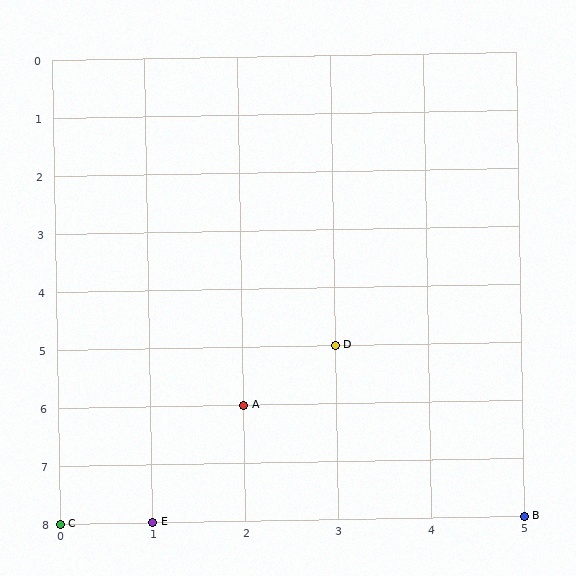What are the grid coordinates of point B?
Point B is at grid coordinates (5, 8).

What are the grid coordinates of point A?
Point A is at grid coordinates (2, 6).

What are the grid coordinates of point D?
Point D is at grid coordinates (3, 5).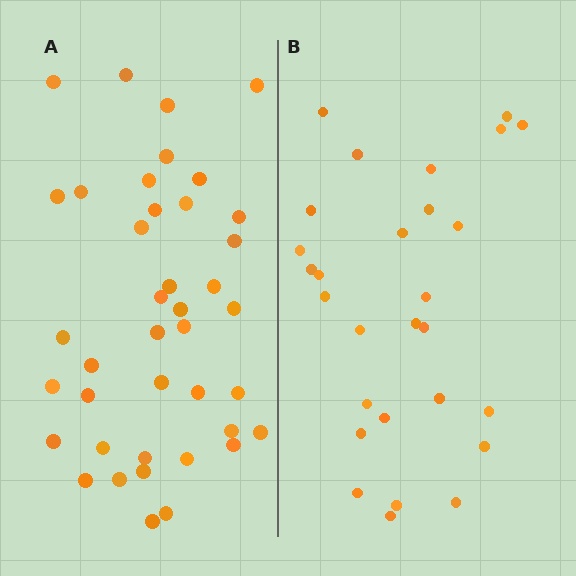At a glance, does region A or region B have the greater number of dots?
Region A (the left region) has more dots.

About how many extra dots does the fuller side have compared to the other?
Region A has roughly 12 or so more dots than region B.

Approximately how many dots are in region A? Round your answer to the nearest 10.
About 40 dots.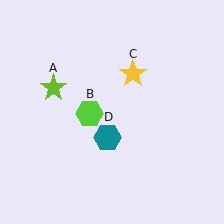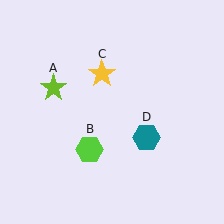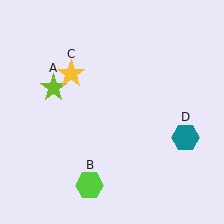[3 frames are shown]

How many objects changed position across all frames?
3 objects changed position: lime hexagon (object B), yellow star (object C), teal hexagon (object D).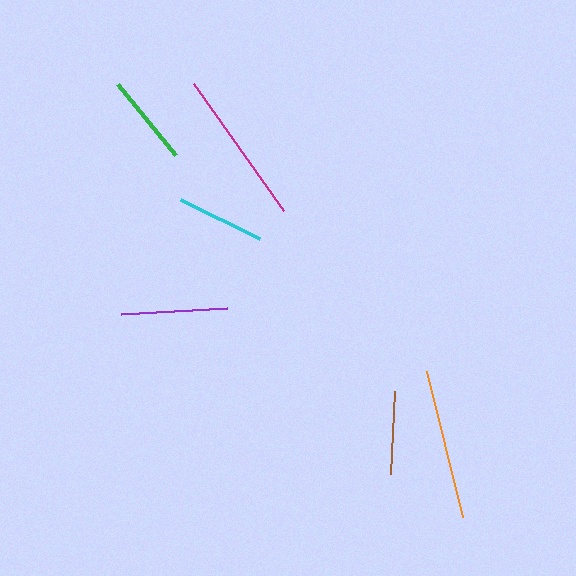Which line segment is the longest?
The magenta line is the longest at approximately 156 pixels.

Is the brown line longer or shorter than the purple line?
The purple line is longer than the brown line.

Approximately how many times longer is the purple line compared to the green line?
The purple line is approximately 1.2 times the length of the green line.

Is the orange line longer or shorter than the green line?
The orange line is longer than the green line.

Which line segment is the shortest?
The brown line is the shortest at approximately 83 pixels.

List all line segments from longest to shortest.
From longest to shortest: magenta, orange, purple, green, cyan, brown.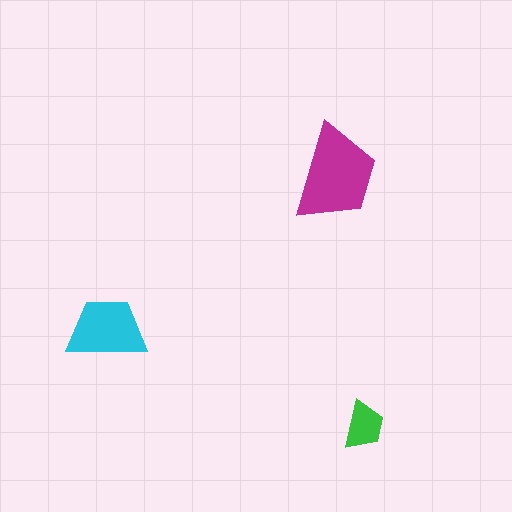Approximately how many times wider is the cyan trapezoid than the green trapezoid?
About 1.5 times wider.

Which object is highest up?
The magenta trapezoid is topmost.